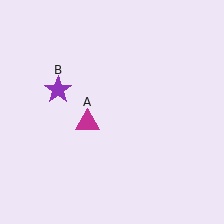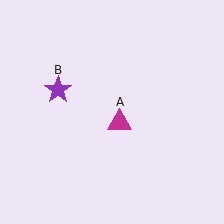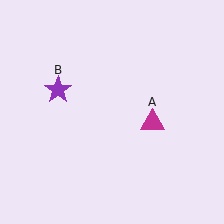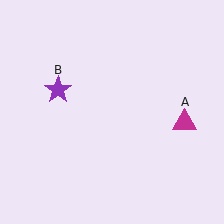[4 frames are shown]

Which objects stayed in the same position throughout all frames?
Purple star (object B) remained stationary.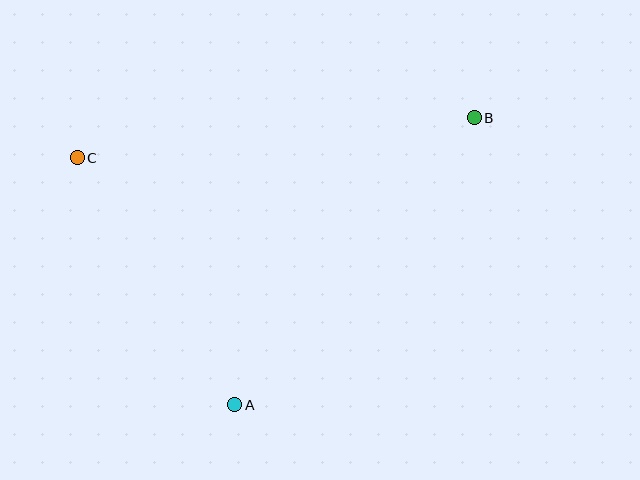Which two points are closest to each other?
Points A and C are closest to each other.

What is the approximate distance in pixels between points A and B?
The distance between A and B is approximately 374 pixels.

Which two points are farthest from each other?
Points B and C are farthest from each other.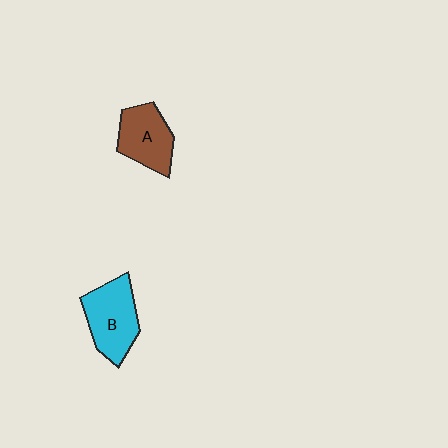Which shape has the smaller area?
Shape A (brown).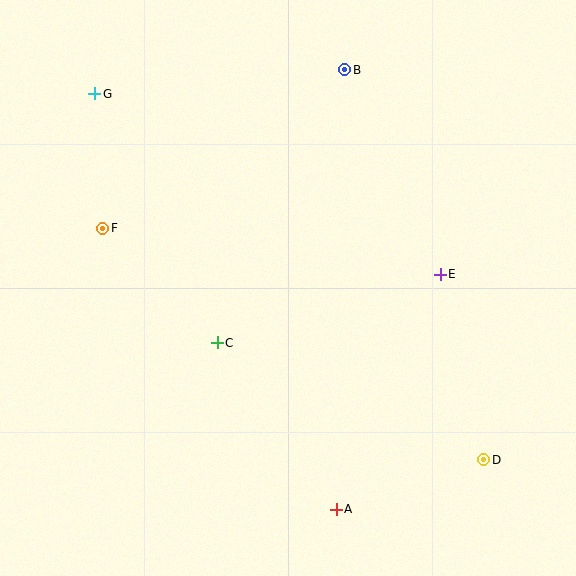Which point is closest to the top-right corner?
Point B is closest to the top-right corner.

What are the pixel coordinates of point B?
Point B is at (345, 70).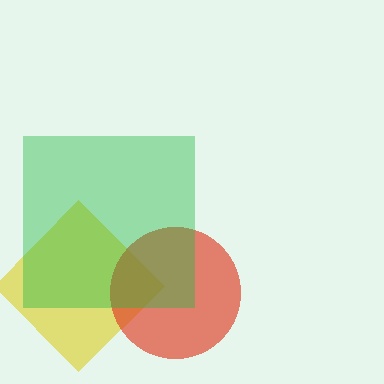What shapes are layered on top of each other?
The layered shapes are: a yellow diamond, a red circle, a green square.